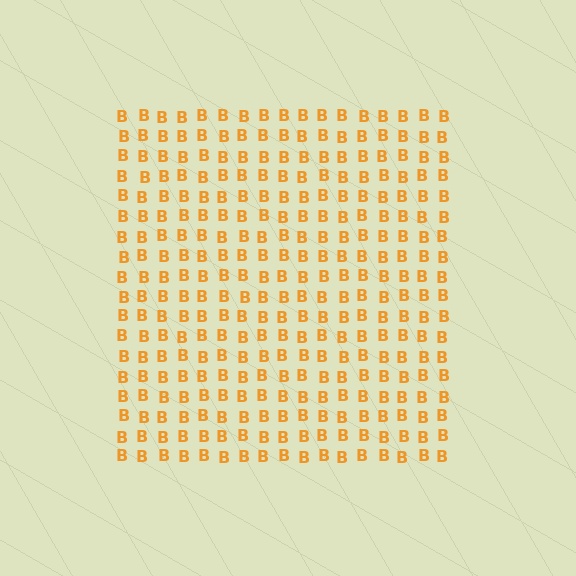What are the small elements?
The small elements are letter B's.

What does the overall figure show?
The overall figure shows a square.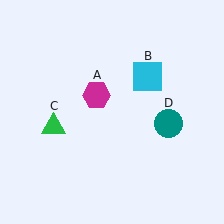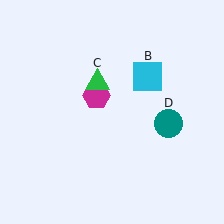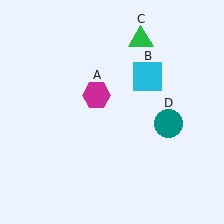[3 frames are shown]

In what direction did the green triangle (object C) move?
The green triangle (object C) moved up and to the right.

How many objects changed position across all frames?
1 object changed position: green triangle (object C).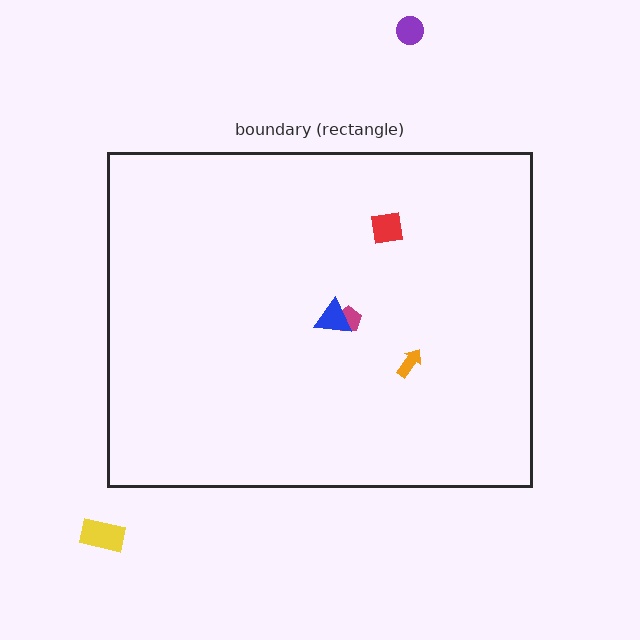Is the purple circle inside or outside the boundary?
Outside.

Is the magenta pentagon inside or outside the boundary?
Inside.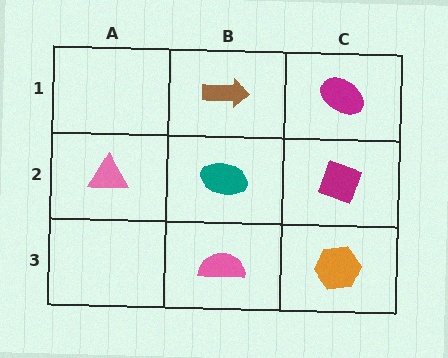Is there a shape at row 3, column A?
No, that cell is empty.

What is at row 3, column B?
A pink semicircle.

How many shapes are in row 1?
2 shapes.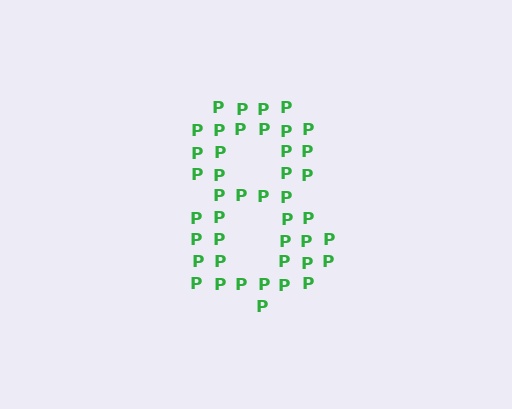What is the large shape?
The large shape is the digit 8.